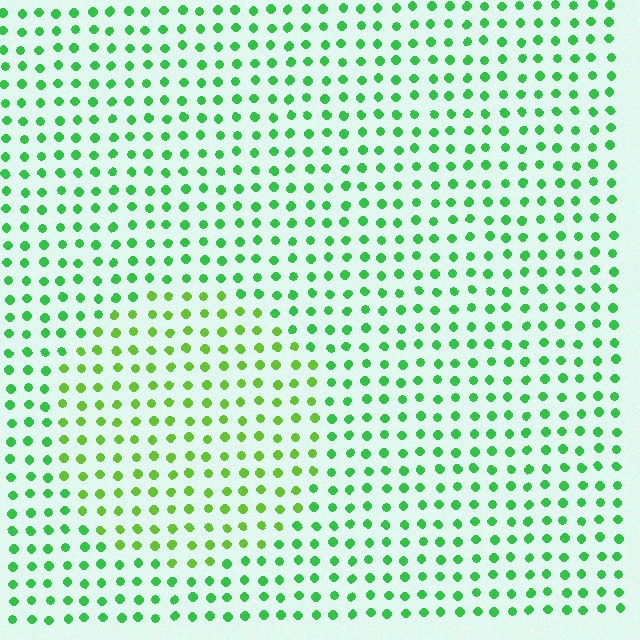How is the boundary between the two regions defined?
The boundary is defined purely by a slight shift in hue (about 31 degrees). Spacing, size, and orientation are identical on both sides.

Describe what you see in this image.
The image is filled with small green elements in a uniform arrangement. A circle-shaped region is visible where the elements are tinted to a slightly different hue, forming a subtle color boundary.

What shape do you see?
I see a circle.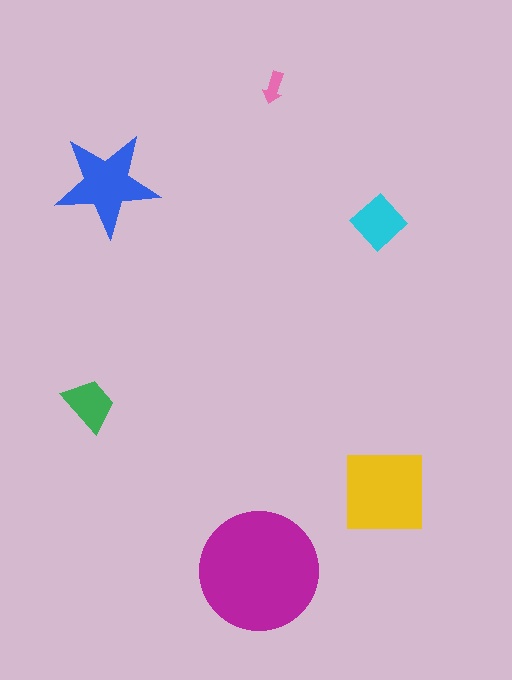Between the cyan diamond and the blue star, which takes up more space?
The blue star.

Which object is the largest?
The magenta circle.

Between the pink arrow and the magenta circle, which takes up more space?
The magenta circle.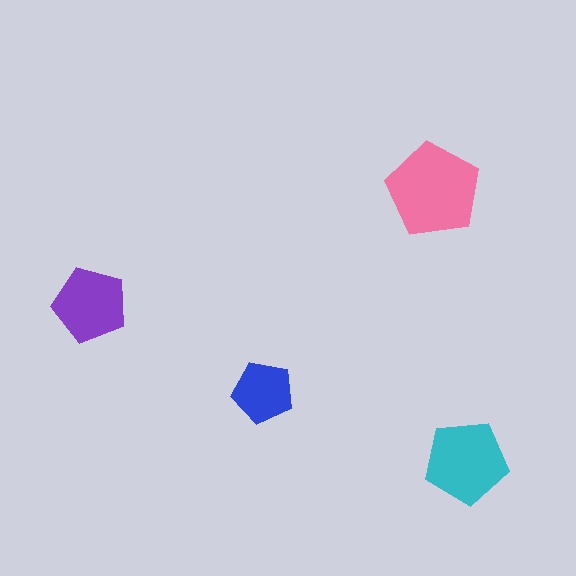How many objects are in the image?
There are 4 objects in the image.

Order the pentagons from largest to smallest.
the pink one, the cyan one, the purple one, the blue one.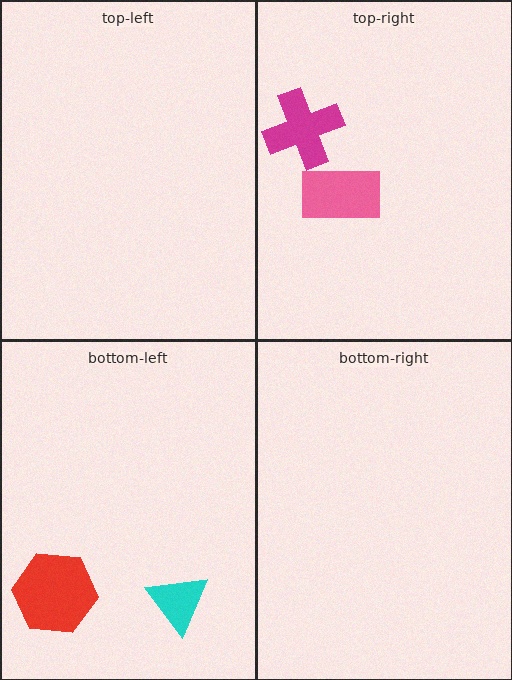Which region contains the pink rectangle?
The top-right region.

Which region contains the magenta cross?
The top-right region.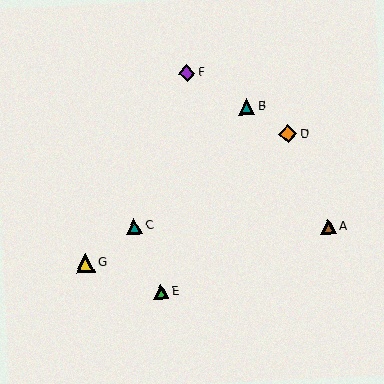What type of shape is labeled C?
Shape C is a teal triangle.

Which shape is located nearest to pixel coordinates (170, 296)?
The green triangle (labeled E) at (161, 292) is nearest to that location.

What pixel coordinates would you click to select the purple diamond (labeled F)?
Click at (187, 73) to select the purple diamond F.